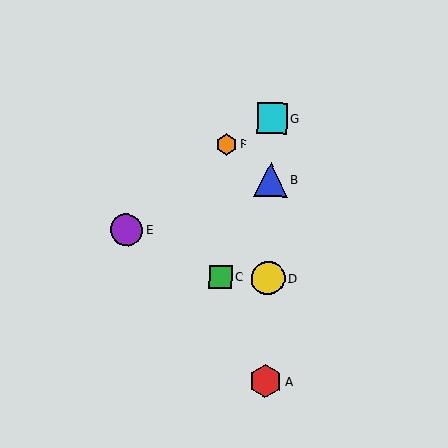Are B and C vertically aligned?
No, B is at x≈270 and C is at x≈220.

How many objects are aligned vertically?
4 objects (A, B, D, G) are aligned vertically.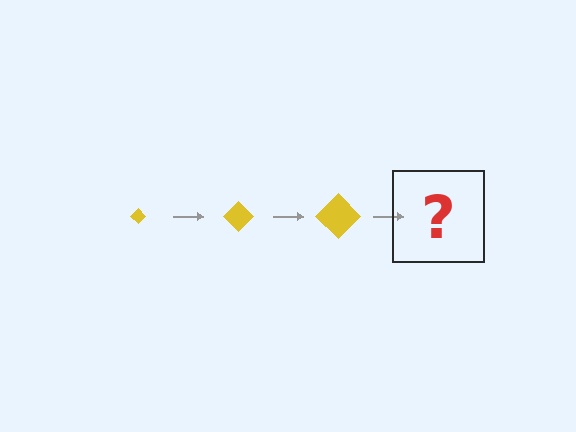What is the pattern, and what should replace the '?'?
The pattern is that the diamond gets progressively larger each step. The '?' should be a yellow diamond, larger than the previous one.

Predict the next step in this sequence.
The next step is a yellow diamond, larger than the previous one.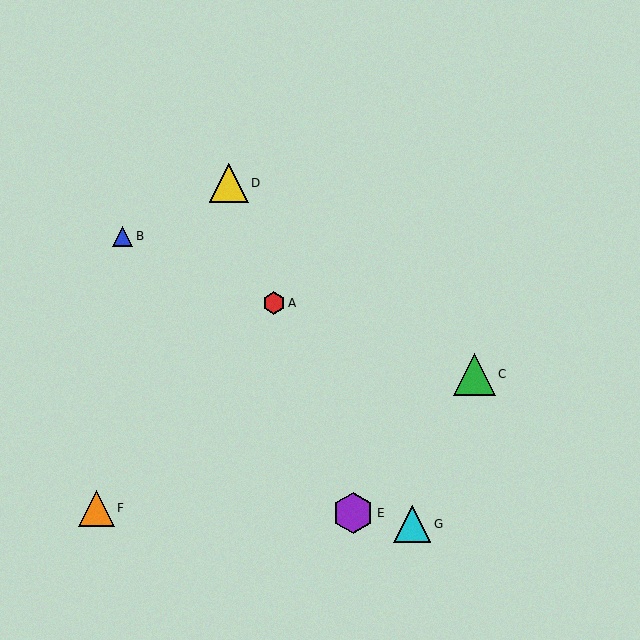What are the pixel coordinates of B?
Object B is at (123, 236).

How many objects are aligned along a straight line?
3 objects (A, D, E) are aligned along a straight line.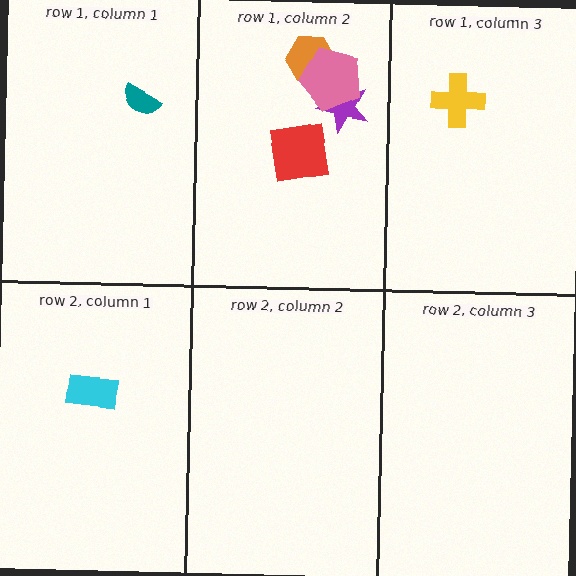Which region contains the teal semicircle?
The row 1, column 1 region.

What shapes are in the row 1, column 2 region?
The orange hexagon, the purple star, the pink pentagon, the red square.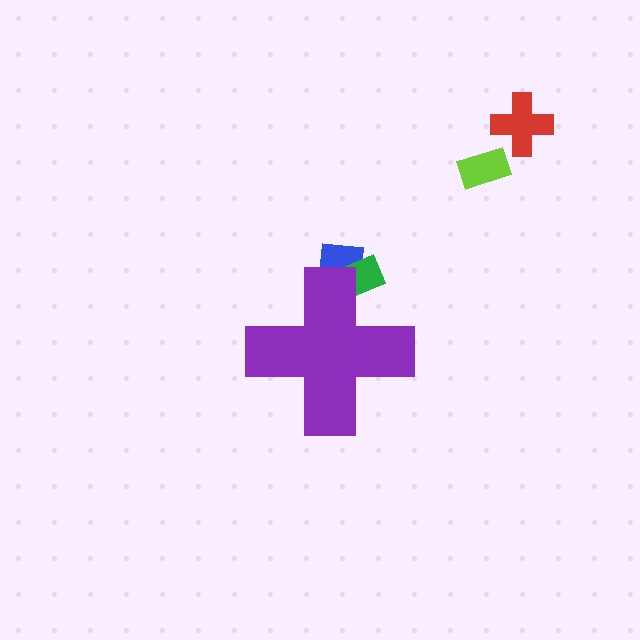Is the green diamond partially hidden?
Yes, the green diamond is partially hidden behind the purple cross.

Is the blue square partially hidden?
Yes, the blue square is partially hidden behind the purple cross.